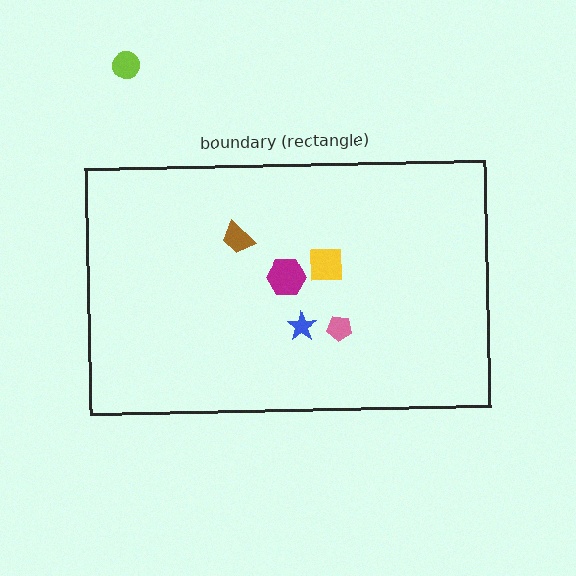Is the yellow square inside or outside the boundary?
Inside.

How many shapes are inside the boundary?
5 inside, 1 outside.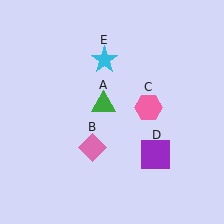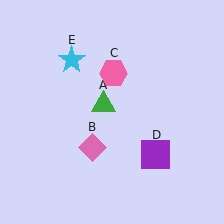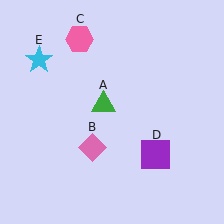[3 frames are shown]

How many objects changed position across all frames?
2 objects changed position: pink hexagon (object C), cyan star (object E).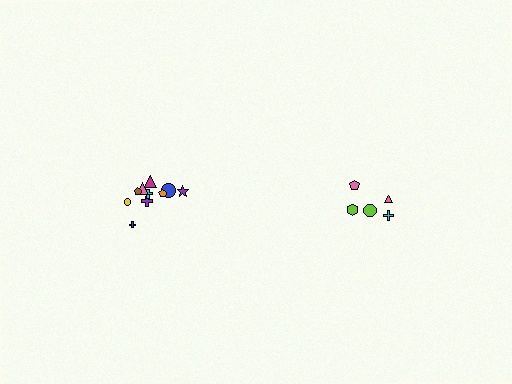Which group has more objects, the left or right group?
The left group.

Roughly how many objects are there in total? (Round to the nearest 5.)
Roughly 15 objects in total.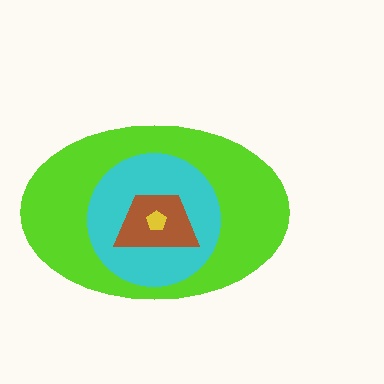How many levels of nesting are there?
4.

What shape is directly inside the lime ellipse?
The cyan circle.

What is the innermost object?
The yellow pentagon.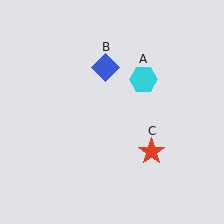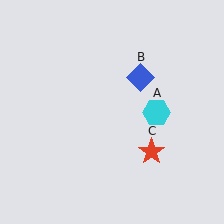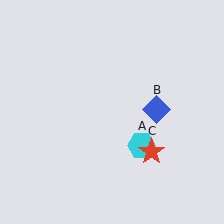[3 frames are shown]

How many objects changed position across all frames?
2 objects changed position: cyan hexagon (object A), blue diamond (object B).